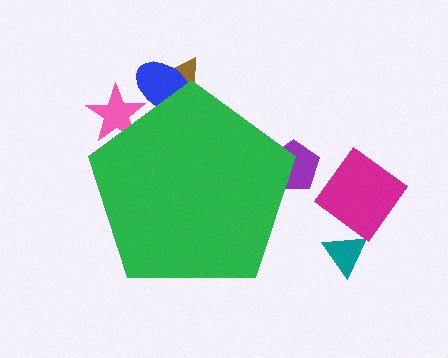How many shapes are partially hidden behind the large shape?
4 shapes are partially hidden.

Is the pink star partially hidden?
Yes, the pink star is partially hidden behind the green pentagon.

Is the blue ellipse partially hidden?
Yes, the blue ellipse is partially hidden behind the green pentagon.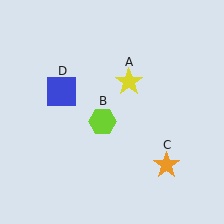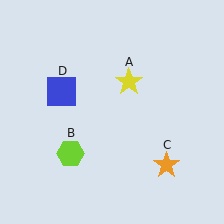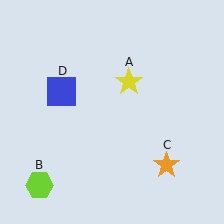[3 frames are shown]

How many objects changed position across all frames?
1 object changed position: lime hexagon (object B).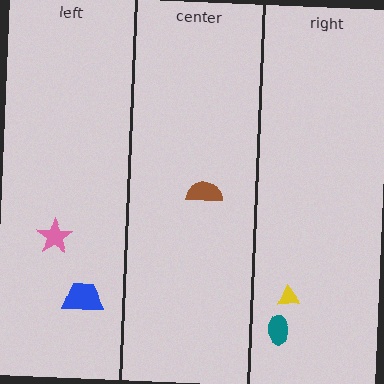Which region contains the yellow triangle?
The right region.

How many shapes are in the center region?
1.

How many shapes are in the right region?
2.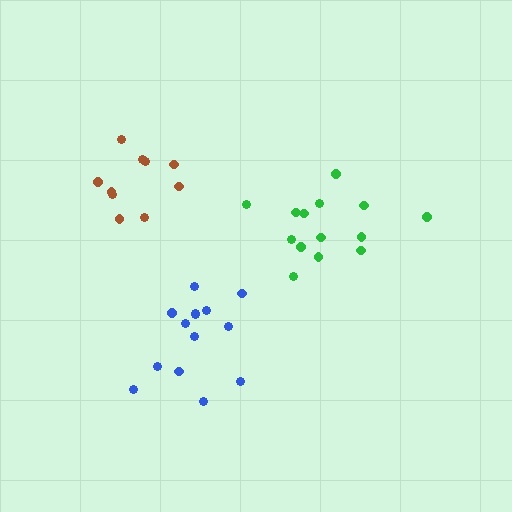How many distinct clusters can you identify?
There are 3 distinct clusters.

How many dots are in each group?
Group 1: 14 dots, Group 2: 14 dots, Group 3: 10 dots (38 total).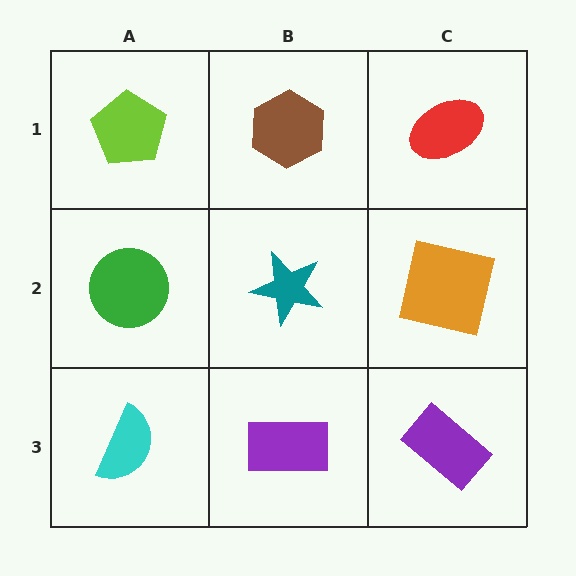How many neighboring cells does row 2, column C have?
3.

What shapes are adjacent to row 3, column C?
An orange square (row 2, column C), a purple rectangle (row 3, column B).